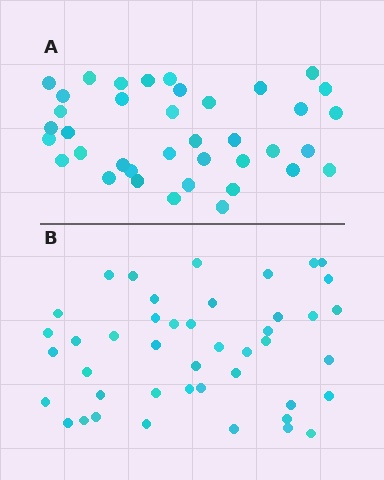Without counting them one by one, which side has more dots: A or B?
Region B (the bottom region) has more dots.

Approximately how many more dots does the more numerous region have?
Region B has about 6 more dots than region A.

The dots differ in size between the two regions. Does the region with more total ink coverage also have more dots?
No. Region A has more total ink coverage because its dots are larger, but region B actually contains more individual dots. Total area can be misleading — the number of items is what matters here.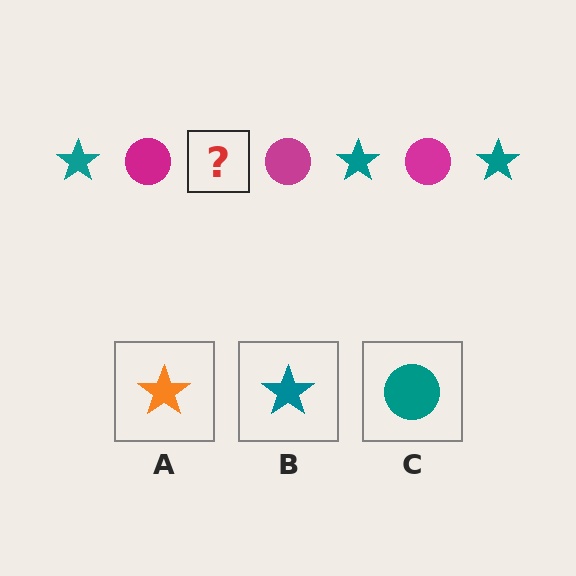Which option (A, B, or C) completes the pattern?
B.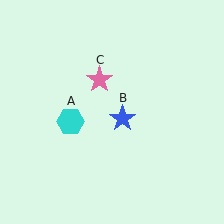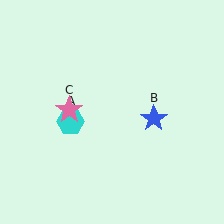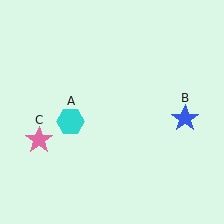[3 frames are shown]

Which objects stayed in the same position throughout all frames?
Cyan hexagon (object A) remained stationary.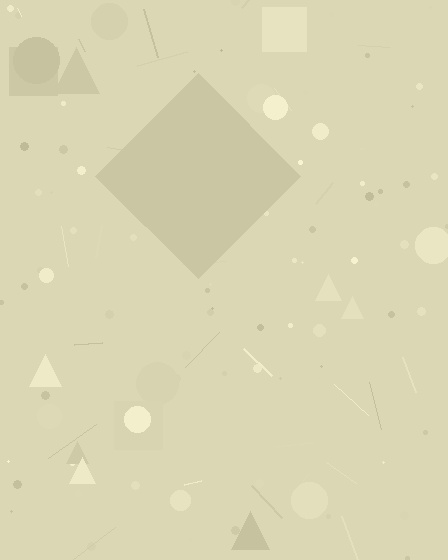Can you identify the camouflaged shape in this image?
The camouflaged shape is a diamond.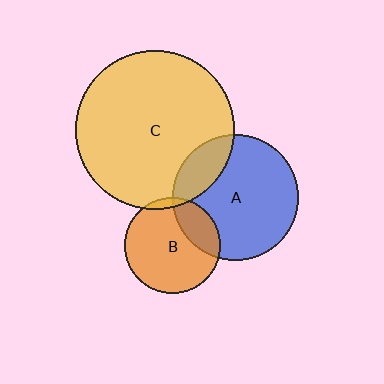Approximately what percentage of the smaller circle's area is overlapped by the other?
Approximately 20%.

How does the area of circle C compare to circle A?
Approximately 1.6 times.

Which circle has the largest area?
Circle C (yellow).